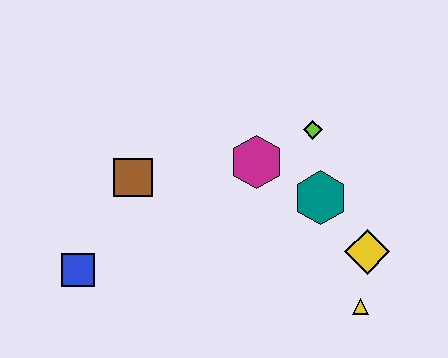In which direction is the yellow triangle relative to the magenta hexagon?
The yellow triangle is below the magenta hexagon.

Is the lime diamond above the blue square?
Yes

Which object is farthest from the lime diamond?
The blue square is farthest from the lime diamond.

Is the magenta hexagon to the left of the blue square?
No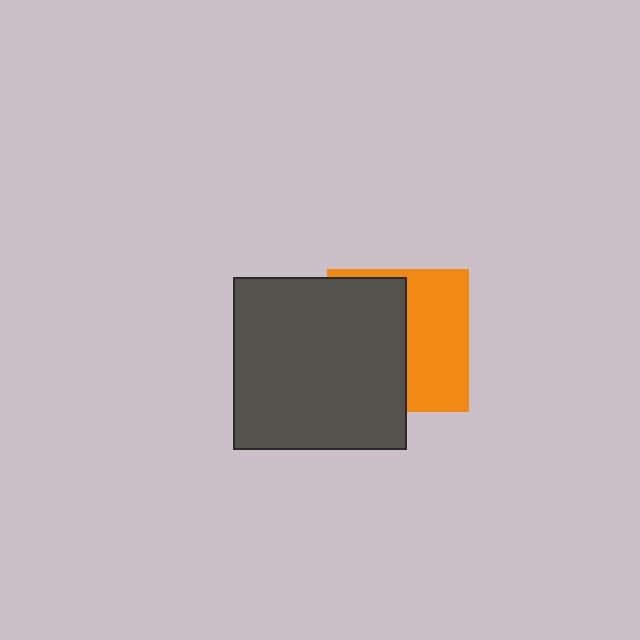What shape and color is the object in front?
The object in front is a dark gray square.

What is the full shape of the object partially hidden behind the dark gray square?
The partially hidden object is an orange square.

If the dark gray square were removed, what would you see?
You would see the complete orange square.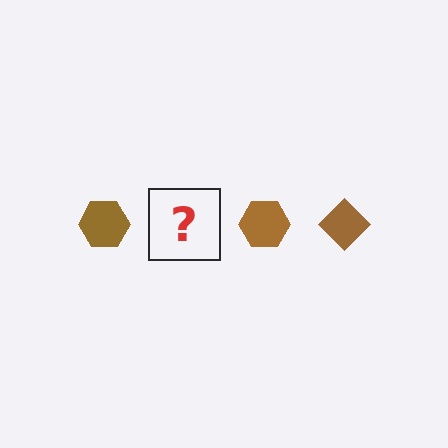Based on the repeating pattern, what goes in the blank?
The blank should be a brown diamond.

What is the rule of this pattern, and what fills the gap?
The rule is that the pattern cycles through hexagon, diamond shapes in brown. The gap should be filled with a brown diamond.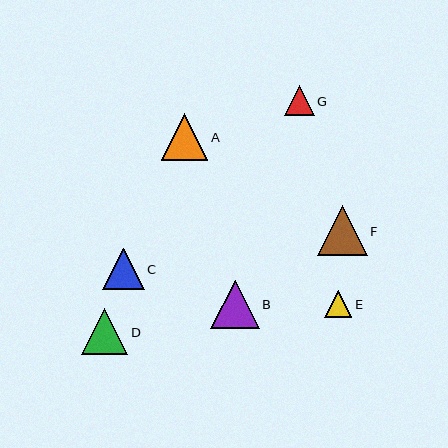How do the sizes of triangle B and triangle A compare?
Triangle B and triangle A are approximately the same size.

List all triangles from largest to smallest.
From largest to smallest: F, B, A, D, C, G, E.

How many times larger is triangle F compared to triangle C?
Triangle F is approximately 1.2 times the size of triangle C.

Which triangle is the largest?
Triangle F is the largest with a size of approximately 50 pixels.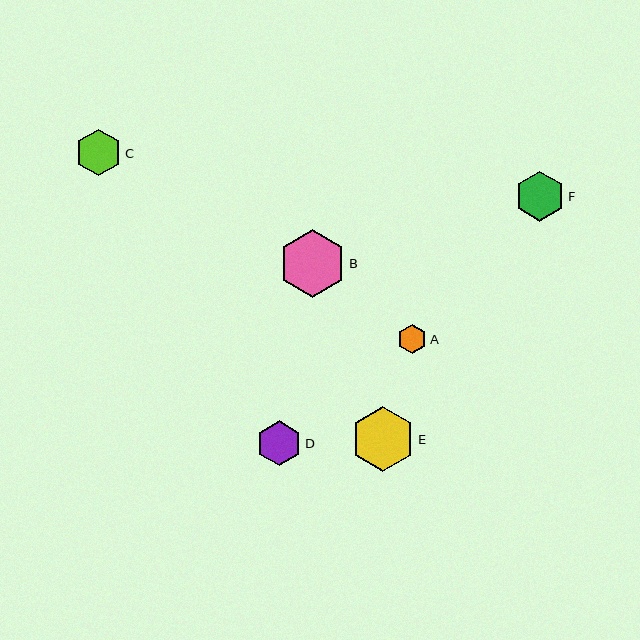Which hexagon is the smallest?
Hexagon A is the smallest with a size of approximately 29 pixels.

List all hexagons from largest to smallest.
From largest to smallest: B, E, F, C, D, A.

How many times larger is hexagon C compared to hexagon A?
Hexagon C is approximately 1.6 times the size of hexagon A.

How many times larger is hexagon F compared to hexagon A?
Hexagon F is approximately 1.7 times the size of hexagon A.